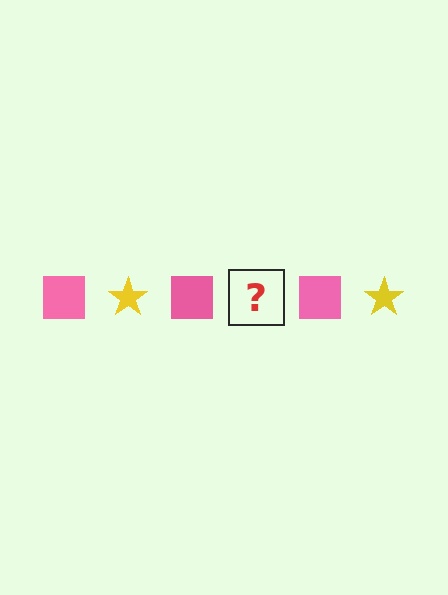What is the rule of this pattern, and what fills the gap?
The rule is that the pattern alternates between pink square and yellow star. The gap should be filled with a yellow star.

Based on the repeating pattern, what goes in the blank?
The blank should be a yellow star.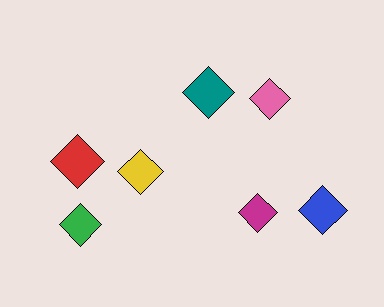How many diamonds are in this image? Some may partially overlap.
There are 7 diamonds.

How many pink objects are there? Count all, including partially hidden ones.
There is 1 pink object.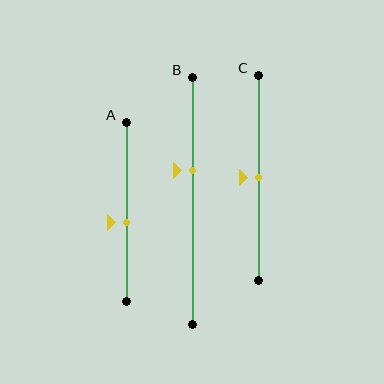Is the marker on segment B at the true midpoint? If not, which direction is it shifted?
No, the marker on segment B is shifted upward by about 12% of the segment length.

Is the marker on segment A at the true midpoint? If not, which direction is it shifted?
No, the marker on segment A is shifted downward by about 6% of the segment length.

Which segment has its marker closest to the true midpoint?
Segment C has its marker closest to the true midpoint.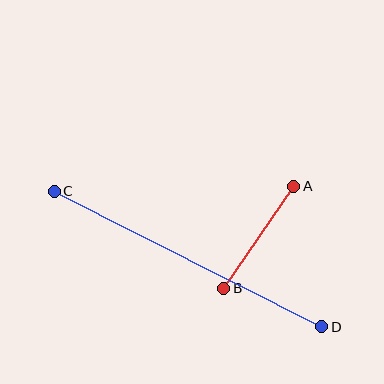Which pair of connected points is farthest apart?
Points C and D are farthest apart.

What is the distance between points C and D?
The distance is approximately 300 pixels.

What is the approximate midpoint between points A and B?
The midpoint is at approximately (259, 237) pixels.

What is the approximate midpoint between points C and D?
The midpoint is at approximately (188, 259) pixels.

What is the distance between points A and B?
The distance is approximately 124 pixels.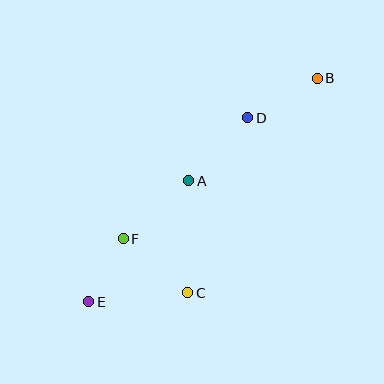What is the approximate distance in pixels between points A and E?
The distance between A and E is approximately 157 pixels.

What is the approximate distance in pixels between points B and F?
The distance between B and F is approximately 252 pixels.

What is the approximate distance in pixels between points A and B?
The distance between A and B is approximately 165 pixels.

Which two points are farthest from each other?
Points B and E are farthest from each other.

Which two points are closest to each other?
Points E and F are closest to each other.